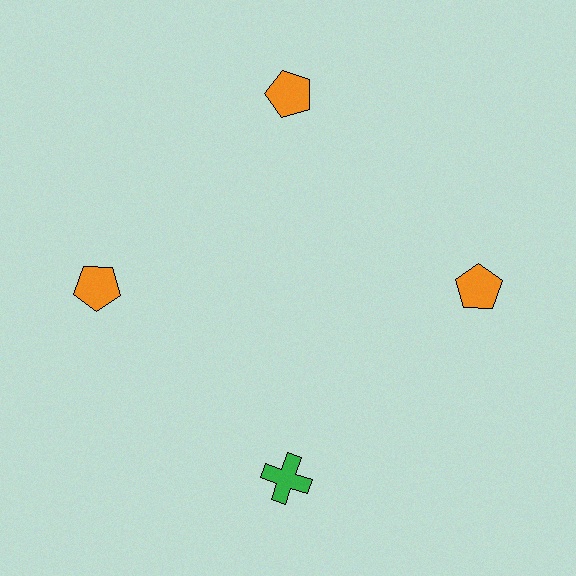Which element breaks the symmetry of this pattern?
The green cross at roughly the 6 o'clock position breaks the symmetry. All other shapes are orange pentagons.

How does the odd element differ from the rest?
It differs in both color (green instead of orange) and shape (cross instead of pentagon).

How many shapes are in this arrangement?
There are 4 shapes arranged in a ring pattern.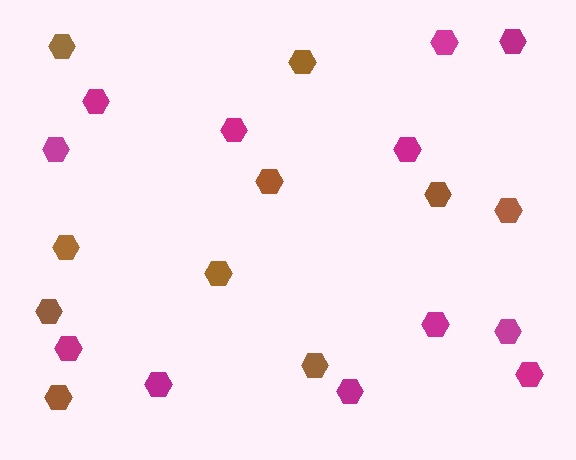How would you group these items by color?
There are 2 groups: one group of brown hexagons (10) and one group of magenta hexagons (12).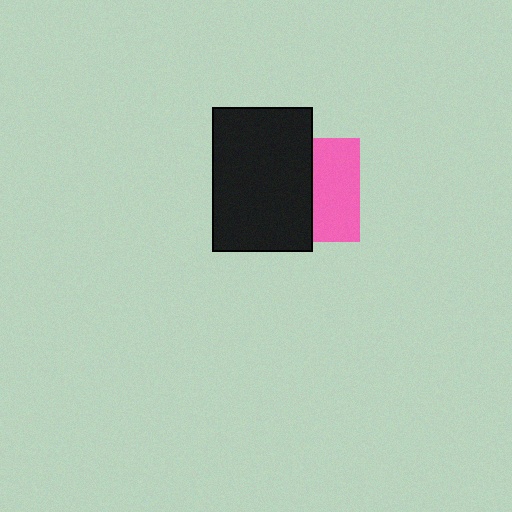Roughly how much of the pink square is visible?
A small part of it is visible (roughly 44%).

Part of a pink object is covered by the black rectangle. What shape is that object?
It is a square.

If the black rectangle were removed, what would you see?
You would see the complete pink square.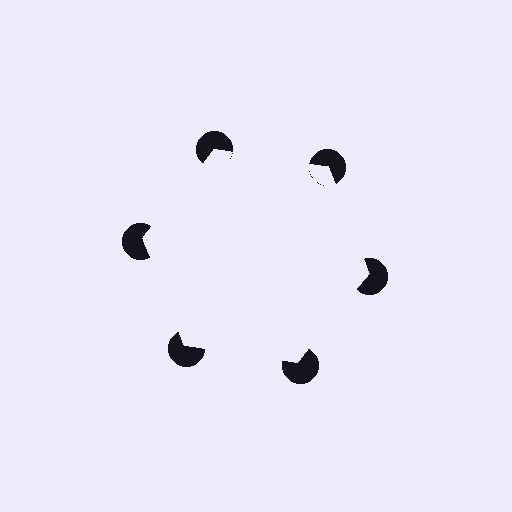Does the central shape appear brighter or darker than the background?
It typically appears slightly brighter than the background, even though no actual brightness change is drawn.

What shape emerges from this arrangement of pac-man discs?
An illusory hexagon — its edges are inferred from the aligned wedge cuts in the pac-man discs, not physically drawn.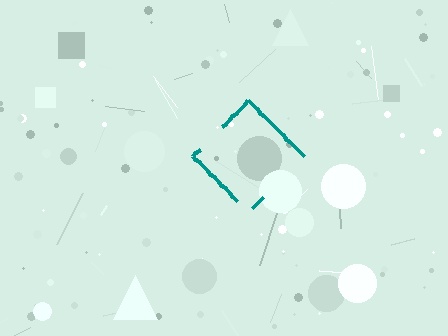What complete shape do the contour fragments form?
The contour fragments form a diamond.